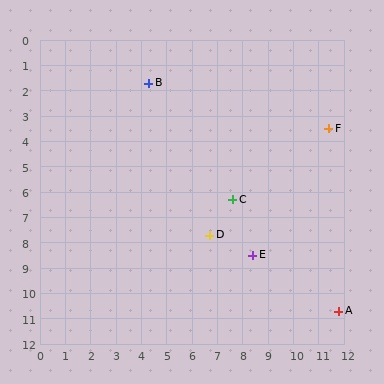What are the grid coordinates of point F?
Point F is at approximately (11.4, 3.5).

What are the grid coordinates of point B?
Point B is at approximately (4.3, 1.7).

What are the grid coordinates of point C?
Point C is at approximately (7.6, 6.3).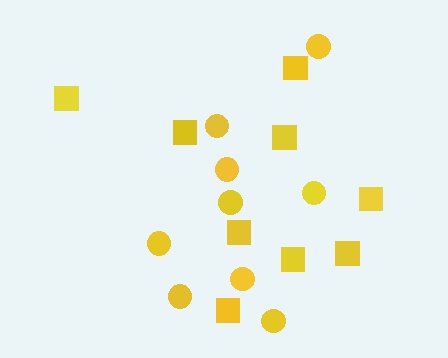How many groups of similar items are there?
There are 2 groups: one group of squares (9) and one group of circles (9).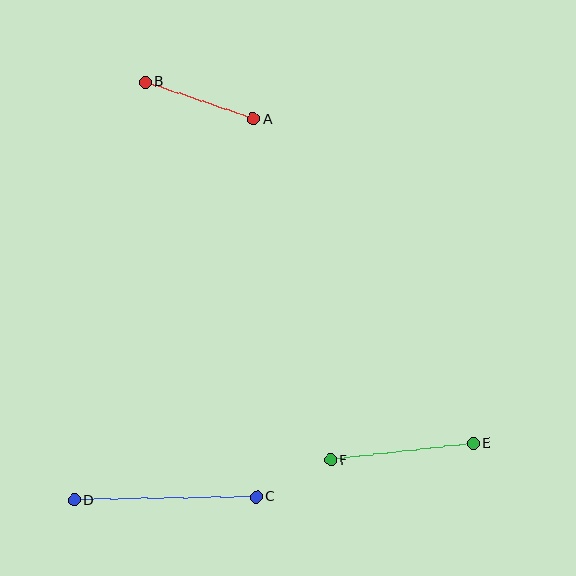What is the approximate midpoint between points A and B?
The midpoint is at approximately (200, 101) pixels.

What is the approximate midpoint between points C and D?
The midpoint is at approximately (165, 498) pixels.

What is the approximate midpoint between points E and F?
The midpoint is at approximately (402, 452) pixels.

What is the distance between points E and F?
The distance is approximately 143 pixels.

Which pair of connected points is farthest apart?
Points C and D are farthest apart.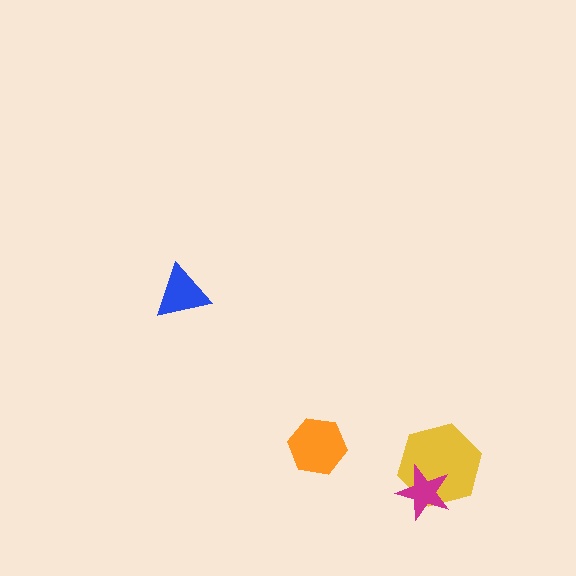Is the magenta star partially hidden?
No, no other shape covers it.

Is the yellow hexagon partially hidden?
Yes, it is partially covered by another shape.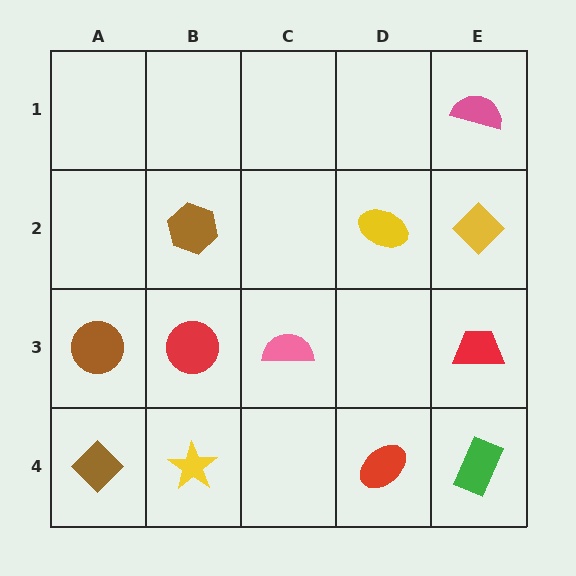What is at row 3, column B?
A red circle.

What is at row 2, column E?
A yellow diamond.